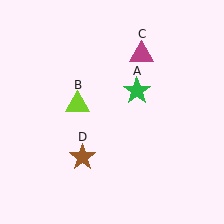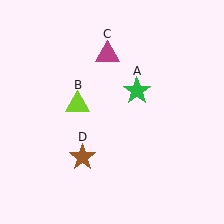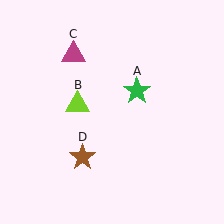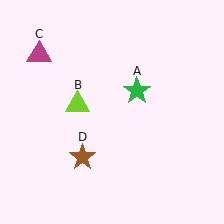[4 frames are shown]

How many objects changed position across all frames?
1 object changed position: magenta triangle (object C).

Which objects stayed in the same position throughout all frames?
Green star (object A) and lime triangle (object B) and brown star (object D) remained stationary.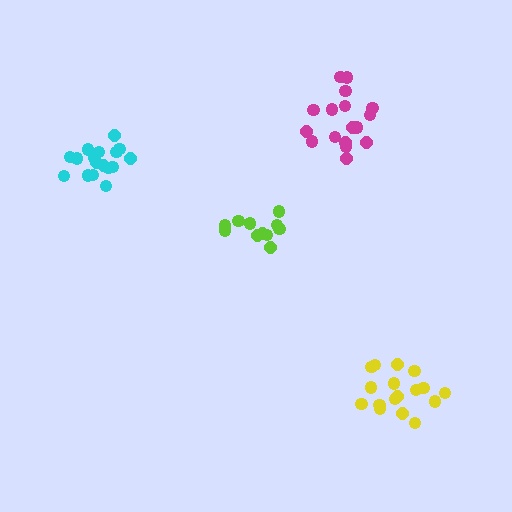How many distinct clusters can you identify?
There are 4 distinct clusters.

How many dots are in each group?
Group 1: 17 dots, Group 2: 17 dots, Group 3: 17 dots, Group 4: 11 dots (62 total).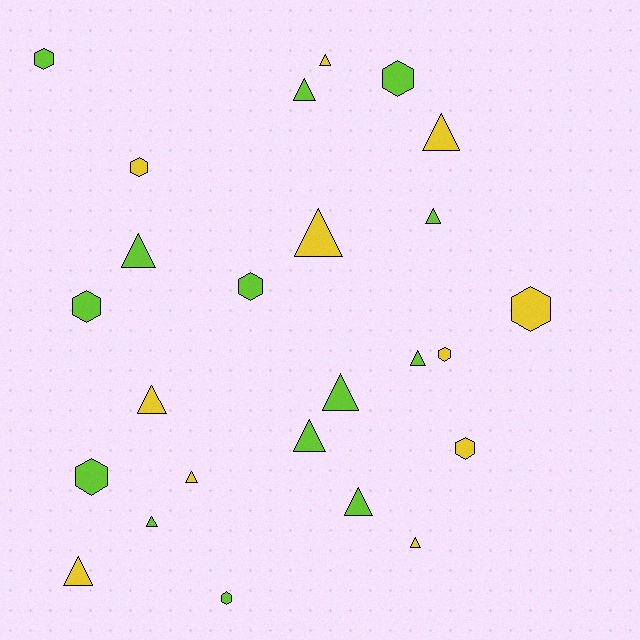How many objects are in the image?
There are 25 objects.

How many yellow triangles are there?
There are 7 yellow triangles.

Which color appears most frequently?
Lime, with 14 objects.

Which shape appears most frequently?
Triangle, with 15 objects.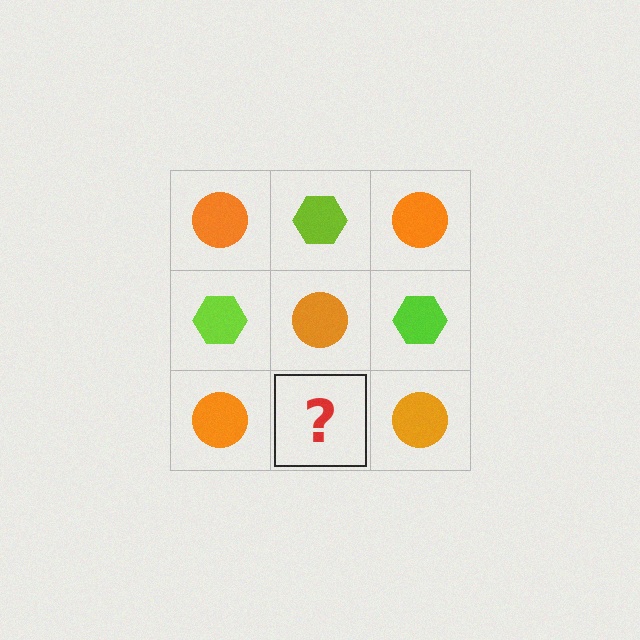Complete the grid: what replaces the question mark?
The question mark should be replaced with a lime hexagon.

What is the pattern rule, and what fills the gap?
The rule is that it alternates orange circle and lime hexagon in a checkerboard pattern. The gap should be filled with a lime hexagon.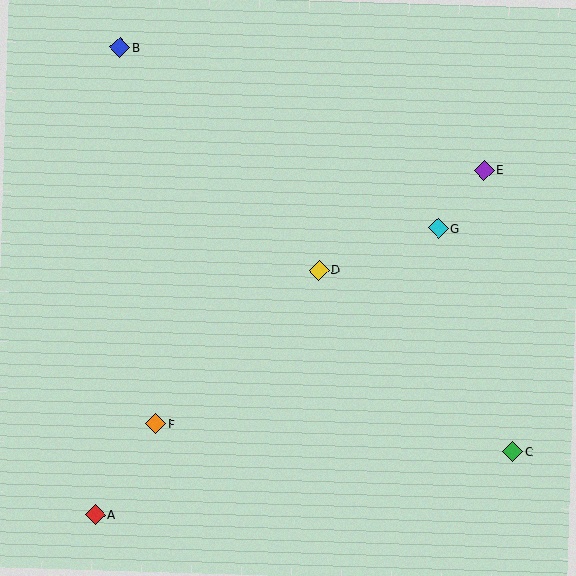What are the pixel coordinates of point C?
Point C is at (513, 452).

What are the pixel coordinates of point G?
Point G is at (438, 228).